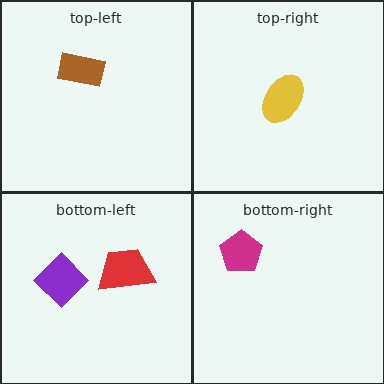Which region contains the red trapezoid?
The bottom-left region.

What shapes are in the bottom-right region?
The magenta pentagon.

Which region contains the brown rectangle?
The top-left region.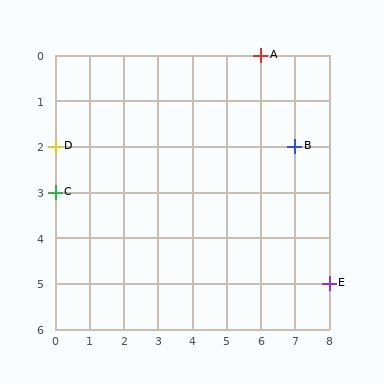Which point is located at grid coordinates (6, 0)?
Point A is at (6, 0).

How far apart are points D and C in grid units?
Points D and C are 1 row apart.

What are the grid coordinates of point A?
Point A is at grid coordinates (6, 0).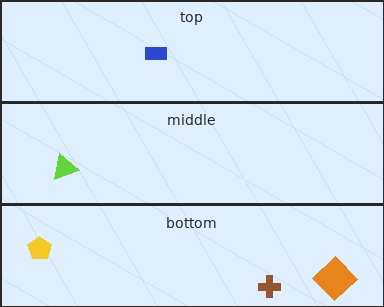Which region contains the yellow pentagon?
The bottom region.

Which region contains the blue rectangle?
The top region.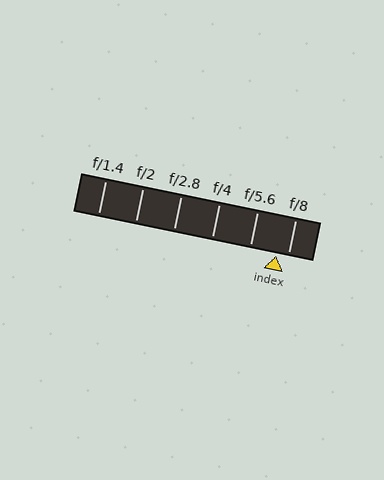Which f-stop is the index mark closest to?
The index mark is closest to f/8.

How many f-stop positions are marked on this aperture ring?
There are 6 f-stop positions marked.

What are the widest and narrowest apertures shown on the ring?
The widest aperture shown is f/1.4 and the narrowest is f/8.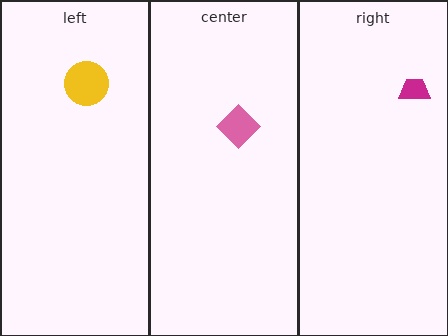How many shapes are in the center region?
1.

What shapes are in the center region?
The pink diamond.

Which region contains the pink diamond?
The center region.